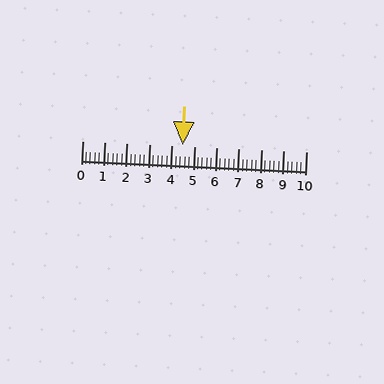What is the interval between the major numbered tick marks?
The major tick marks are spaced 1 units apart.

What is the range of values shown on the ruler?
The ruler shows values from 0 to 10.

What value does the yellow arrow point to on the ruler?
The yellow arrow points to approximately 4.5.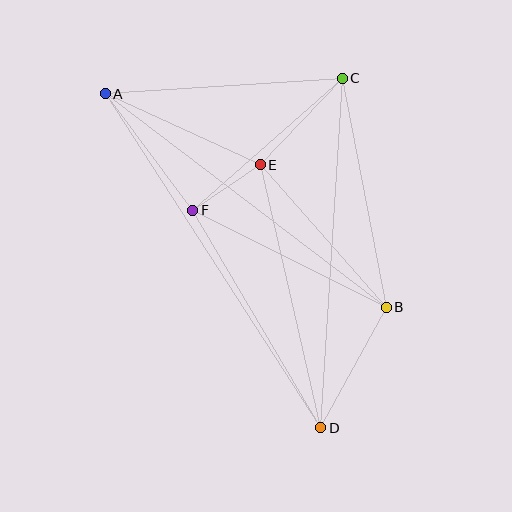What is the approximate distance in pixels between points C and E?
The distance between C and E is approximately 119 pixels.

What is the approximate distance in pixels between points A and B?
The distance between A and B is approximately 353 pixels.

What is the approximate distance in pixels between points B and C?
The distance between B and C is approximately 233 pixels.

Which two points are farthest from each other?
Points A and D are farthest from each other.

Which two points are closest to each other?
Points E and F are closest to each other.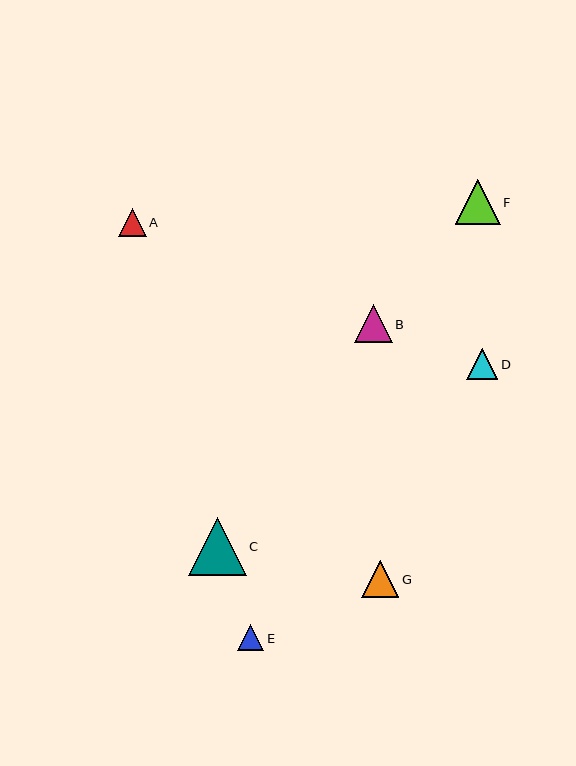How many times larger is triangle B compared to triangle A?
Triangle B is approximately 1.4 times the size of triangle A.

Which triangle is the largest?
Triangle C is the largest with a size of approximately 57 pixels.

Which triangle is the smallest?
Triangle E is the smallest with a size of approximately 27 pixels.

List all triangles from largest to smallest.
From largest to smallest: C, F, B, G, D, A, E.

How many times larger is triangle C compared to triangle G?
Triangle C is approximately 1.5 times the size of triangle G.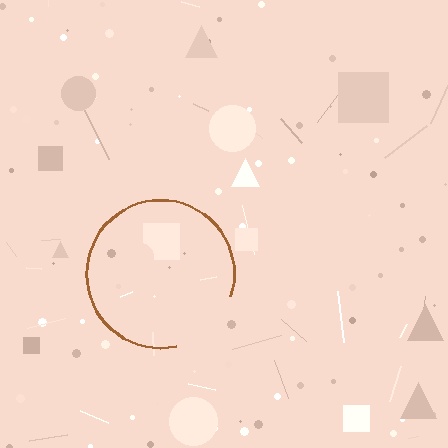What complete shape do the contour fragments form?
The contour fragments form a circle.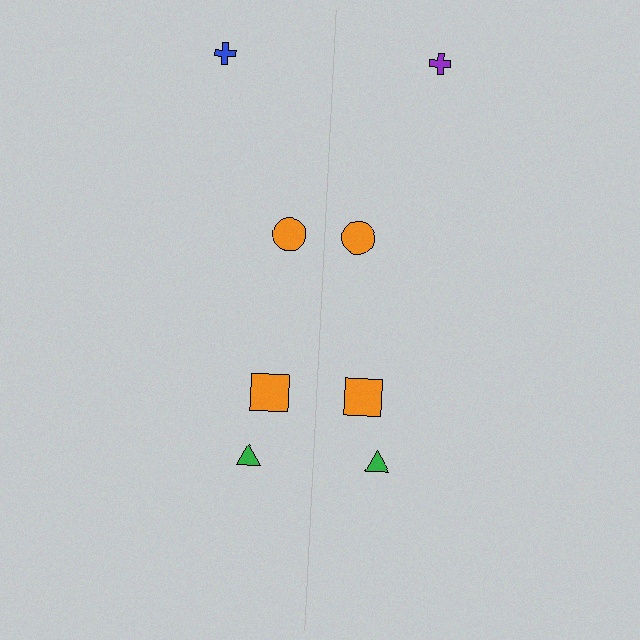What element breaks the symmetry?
The purple cross on the right side breaks the symmetry — its mirror counterpart is blue.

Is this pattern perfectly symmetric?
No, the pattern is not perfectly symmetric. The purple cross on the right side breaks the symmetry — its mirror counterpart is blue.